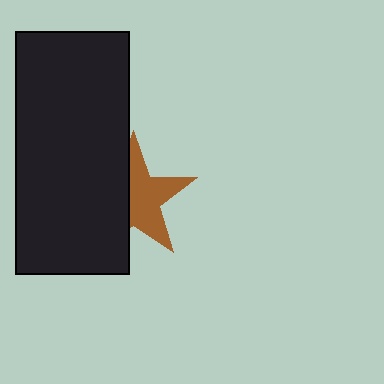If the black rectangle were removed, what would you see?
You would see the complete brown star.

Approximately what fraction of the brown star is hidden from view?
Roughly 43% of the brown star is hidden behind the black rectangle.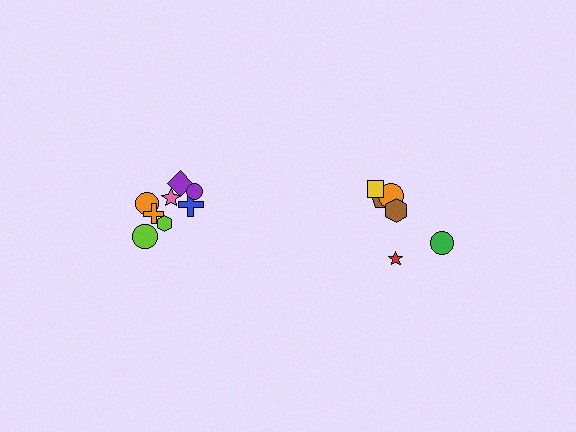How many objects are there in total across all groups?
There are 14 objects.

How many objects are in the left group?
There are 8 objects.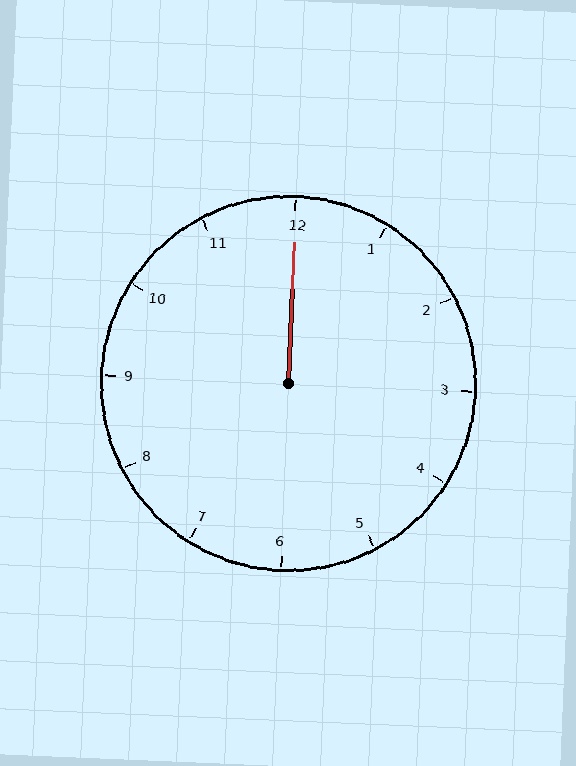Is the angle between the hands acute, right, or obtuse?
It is acute.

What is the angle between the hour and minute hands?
Approximately 0 degrees.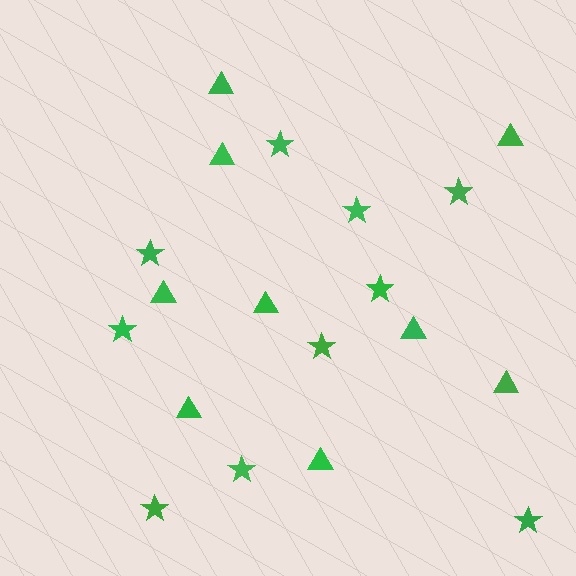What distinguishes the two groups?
There are 2 groups: one group of stars (10) and one group of triangles (9).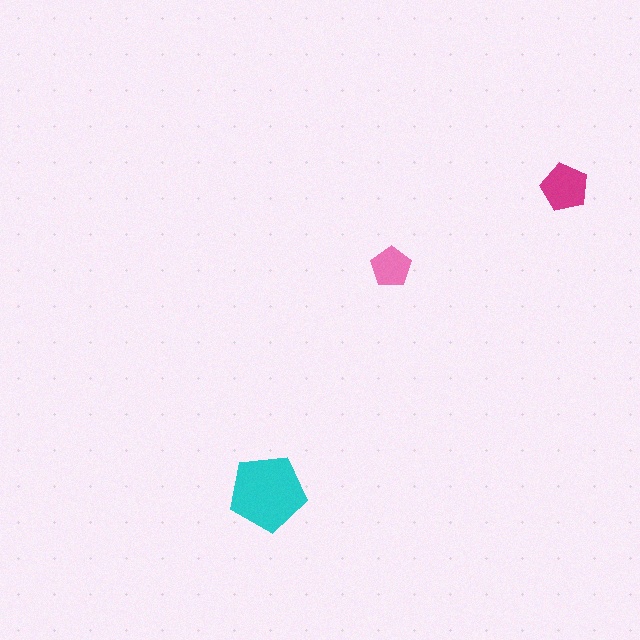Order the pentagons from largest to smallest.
the cyan one, the magenta one, the pink one.